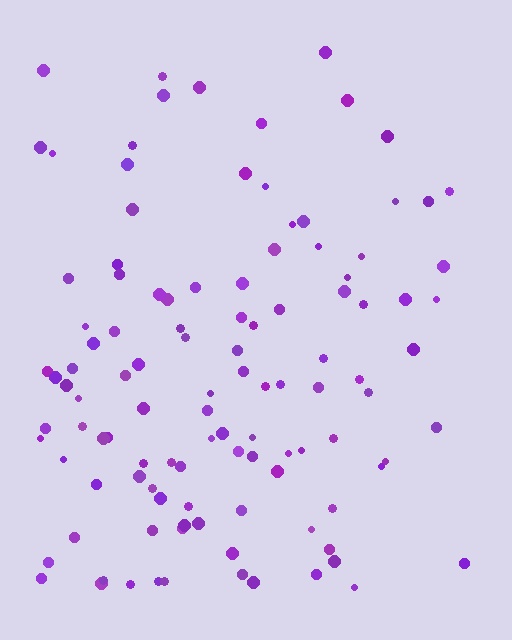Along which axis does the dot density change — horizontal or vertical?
Vertical.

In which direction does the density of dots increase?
From top to bottom, with the bottom side densest.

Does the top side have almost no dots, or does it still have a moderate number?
Still a moderate number, just noticeably fewer than the bottom.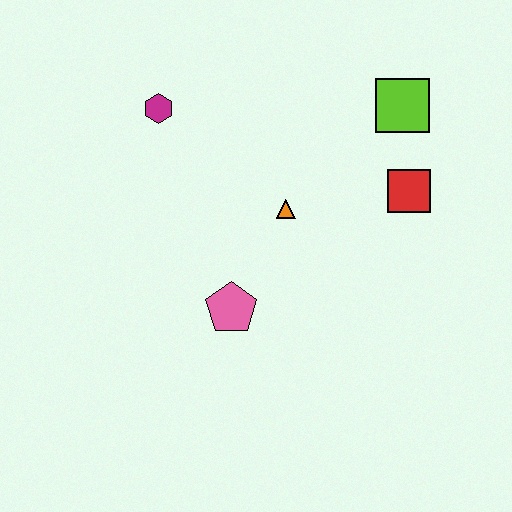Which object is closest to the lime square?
The red square is closest to the lime square.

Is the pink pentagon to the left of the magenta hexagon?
No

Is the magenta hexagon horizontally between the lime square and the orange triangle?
No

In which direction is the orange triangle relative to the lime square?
The orange triangle is to the left of the lime square.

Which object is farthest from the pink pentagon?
The lime square is farthest from the pink pentagon.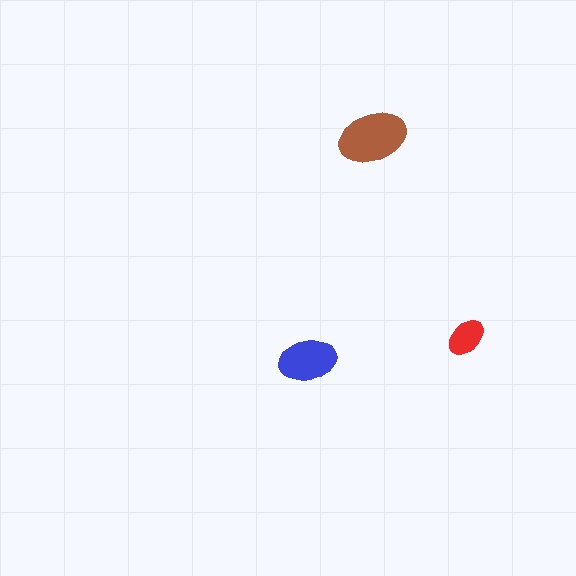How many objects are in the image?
There are 3 objects in the image.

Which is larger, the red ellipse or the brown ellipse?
The brown one.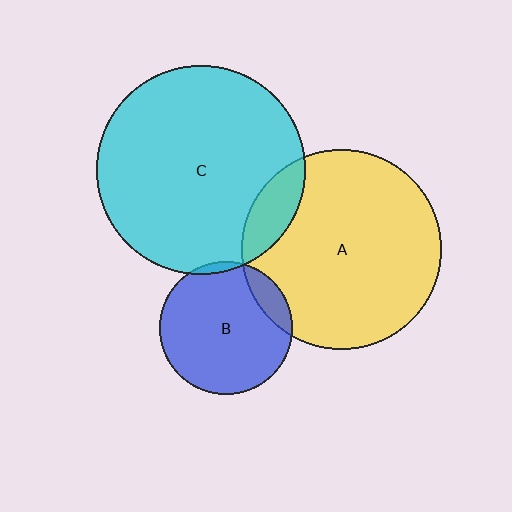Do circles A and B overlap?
Yes.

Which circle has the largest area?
Circle C (cyan).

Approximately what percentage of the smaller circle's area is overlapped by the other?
Approximately 10%.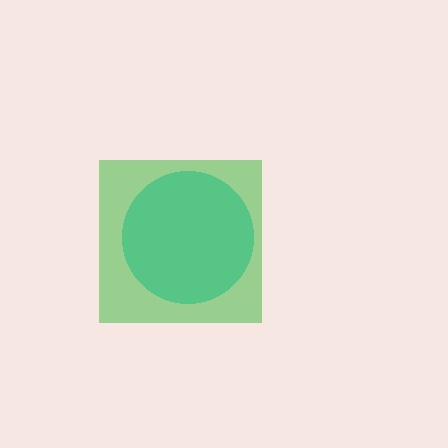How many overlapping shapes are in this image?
There are 2 overlapping shapes in the image.